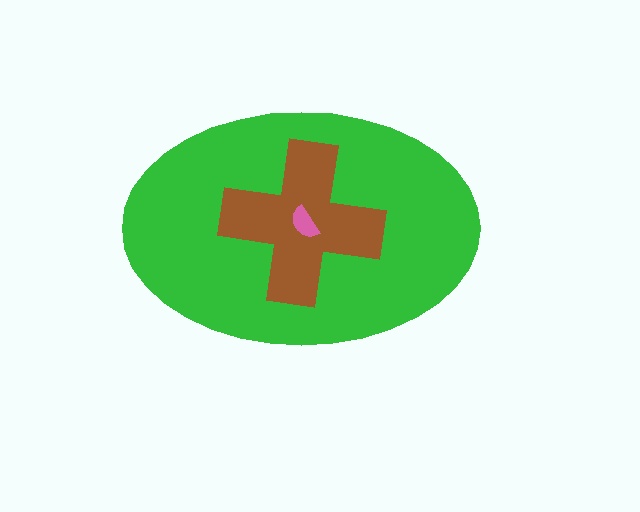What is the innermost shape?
The pink semicircle.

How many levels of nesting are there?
3.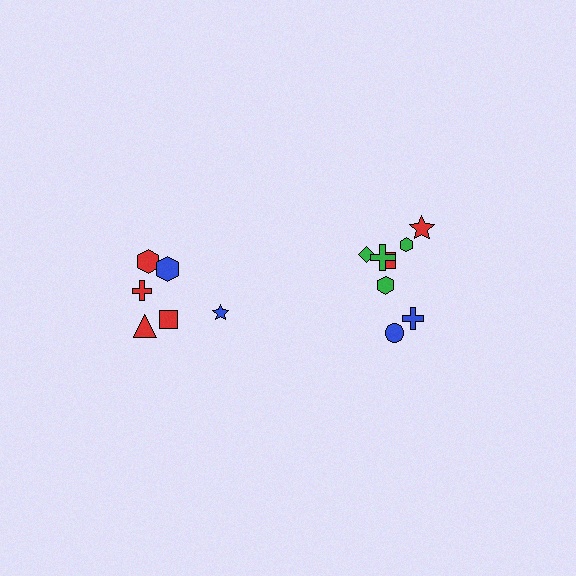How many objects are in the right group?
There are 8 objects.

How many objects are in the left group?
There are 6 objects.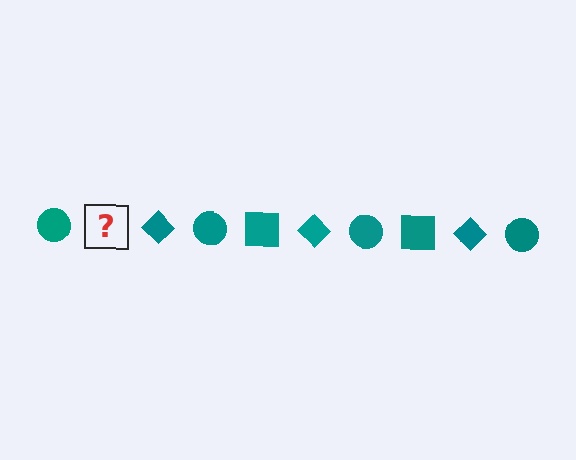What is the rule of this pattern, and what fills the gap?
The rule is that the pattern cycles through circle, square, diamond shapes in teal. The gap should be filled with a teal square.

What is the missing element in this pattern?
The missing element is a teal square.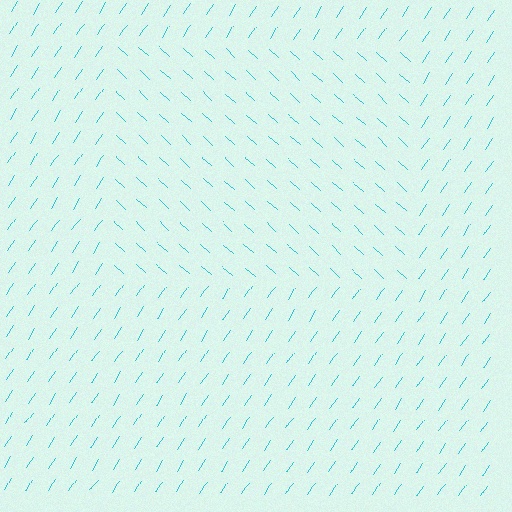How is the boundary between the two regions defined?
The boundary is defined purely by a change in line orientation (approximately 81 degrees difference). All lines are the same color and thickness.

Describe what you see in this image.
The image is filled with small cyan line segments. A rectangle region in the image has lines oriented differently from the surrounding lines, creating a visible texture boundary.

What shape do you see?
I see a rectangle.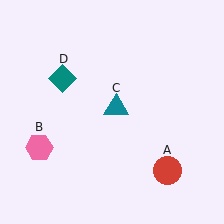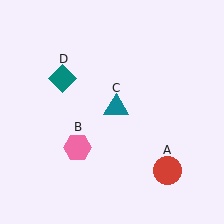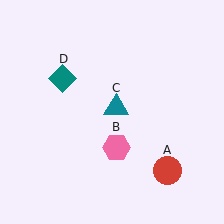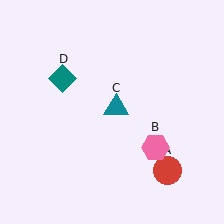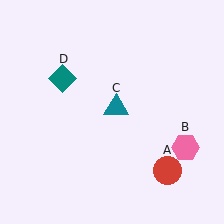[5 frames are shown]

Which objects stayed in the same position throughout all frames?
Red circle (object A) and teal triangle (object C) and teal diamond (object D) remained stationary.